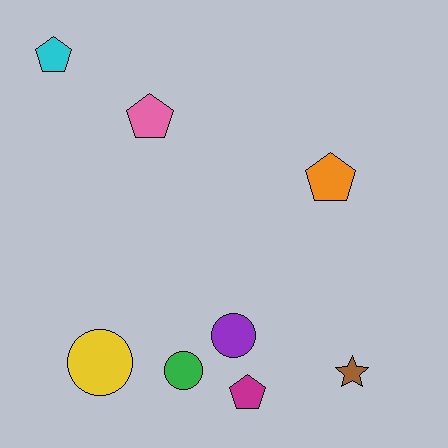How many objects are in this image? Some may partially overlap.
There are 8 objects.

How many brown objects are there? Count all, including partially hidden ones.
There is 1 brown object.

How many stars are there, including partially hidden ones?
There is 1 star.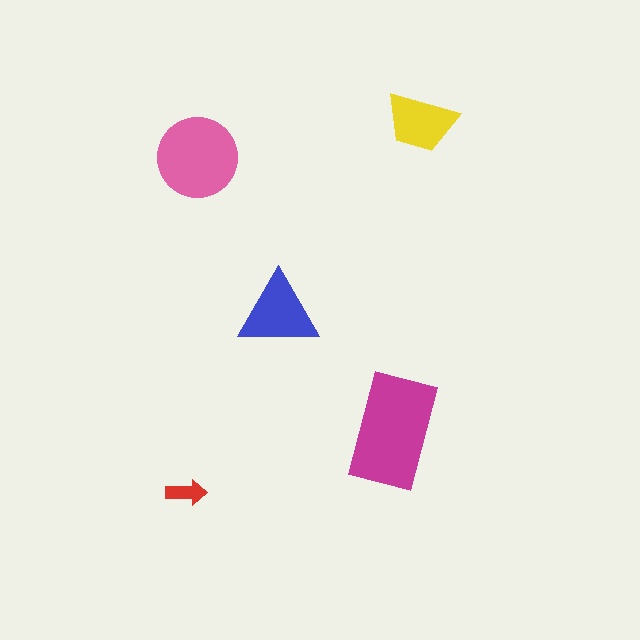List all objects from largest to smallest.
The magenta rectangle, the pink circle, the blue triangle, the yellow trapezoid, the red arrow.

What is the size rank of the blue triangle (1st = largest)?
3rd.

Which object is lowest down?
The red arrow is bottommost.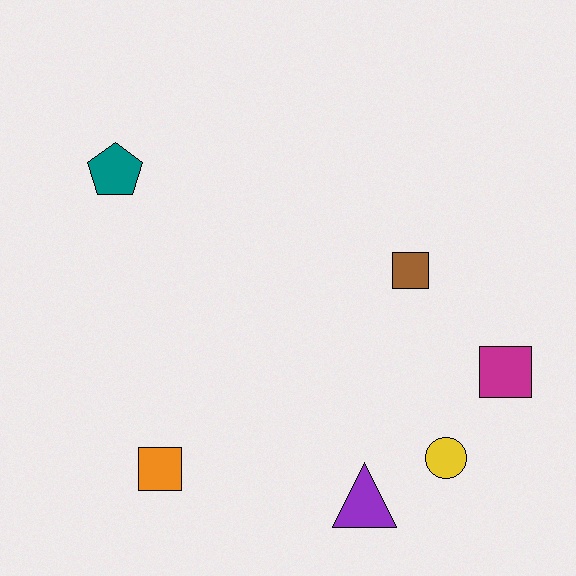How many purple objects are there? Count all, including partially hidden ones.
There is 1 purple object.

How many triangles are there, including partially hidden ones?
There is 1 triangle.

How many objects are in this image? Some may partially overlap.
There are 6 objects.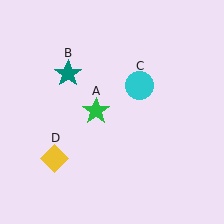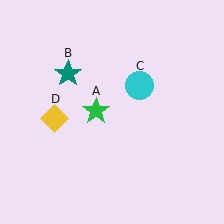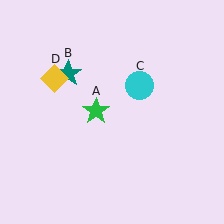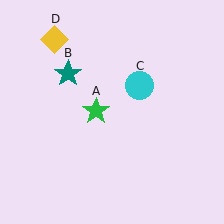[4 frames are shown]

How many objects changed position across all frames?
1 object changed position: yellow diamond (object D).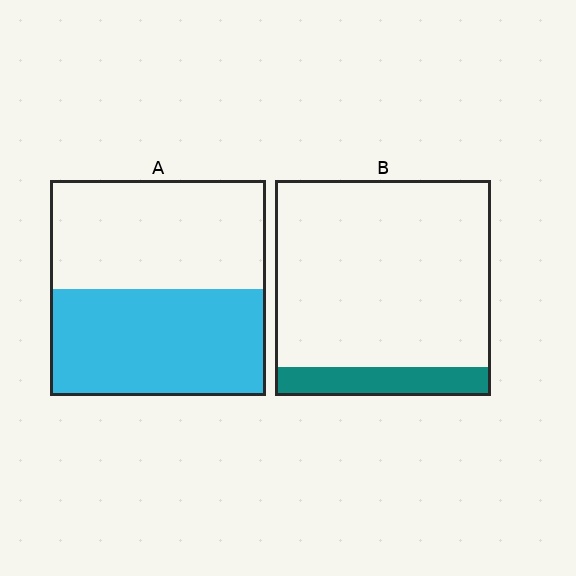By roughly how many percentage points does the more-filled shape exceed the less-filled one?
By roughly 35 percentage points (A over B).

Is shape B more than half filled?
No.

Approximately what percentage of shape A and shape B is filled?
A is approximately 50% and B is approximately 15%.